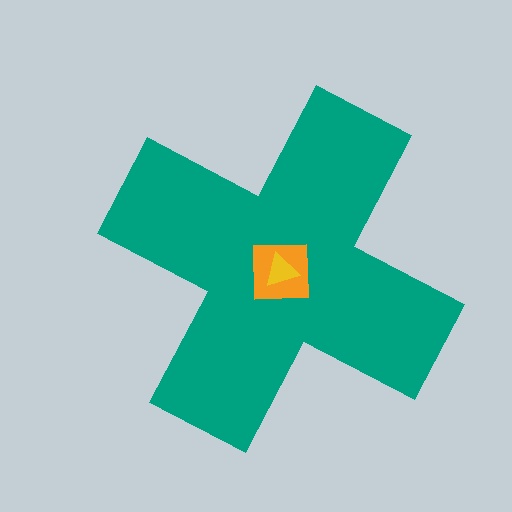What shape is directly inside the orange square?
The yellow triangle.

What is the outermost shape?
The teal cross.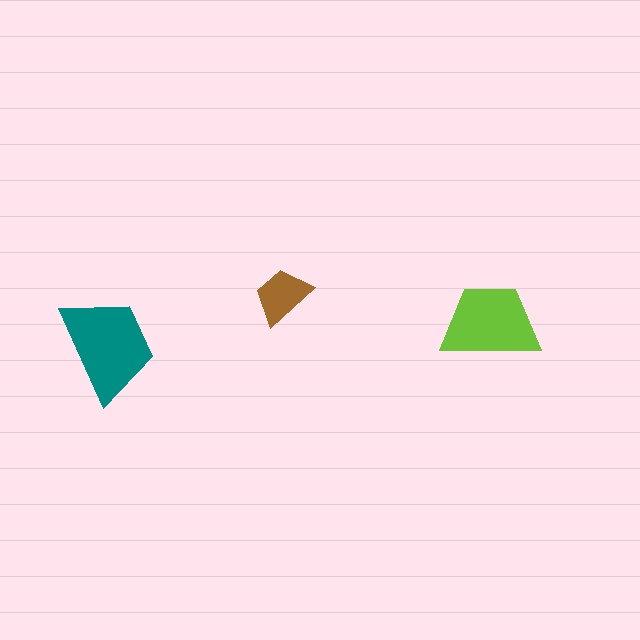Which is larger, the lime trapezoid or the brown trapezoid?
The lime one.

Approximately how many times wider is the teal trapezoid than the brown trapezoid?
About 2 times wider.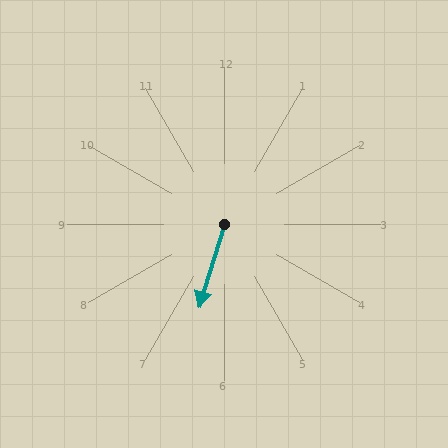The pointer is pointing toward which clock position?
Roughly 7 o'clock.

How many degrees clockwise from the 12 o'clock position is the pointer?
Approximately 197 degrees.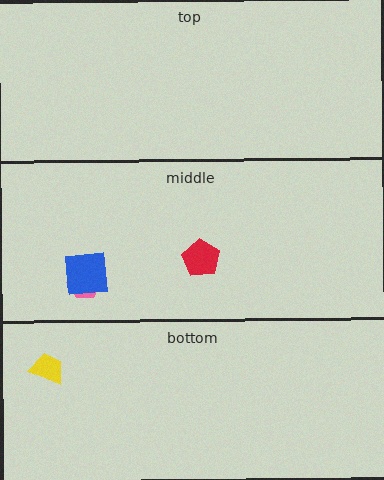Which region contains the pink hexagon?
The middle region.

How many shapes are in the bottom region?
1.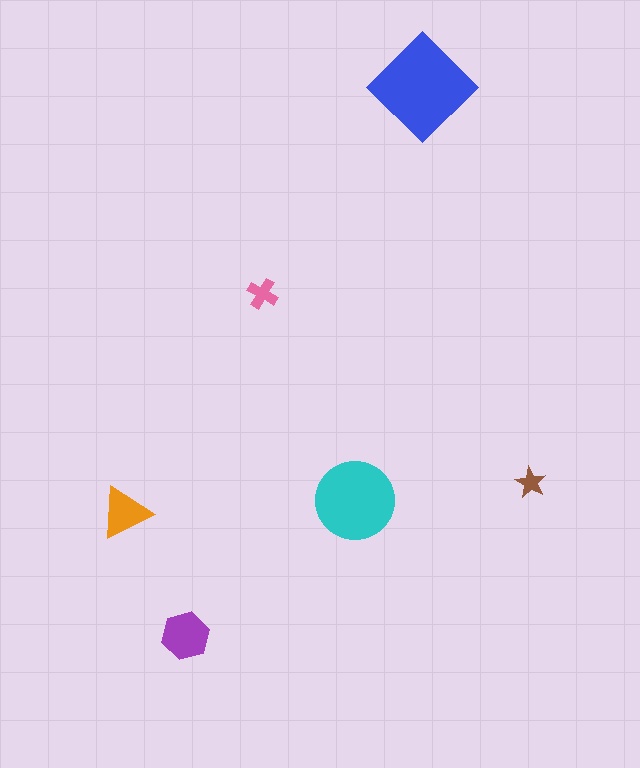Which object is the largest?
The blue diamond.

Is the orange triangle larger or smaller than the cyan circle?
Smaller.